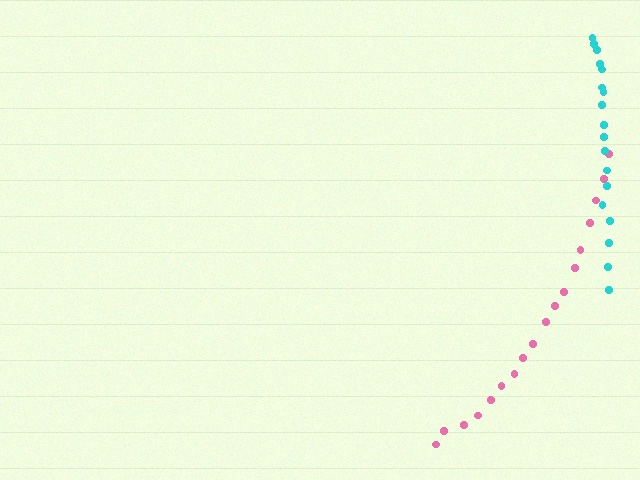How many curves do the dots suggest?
There are 2 distinct paths.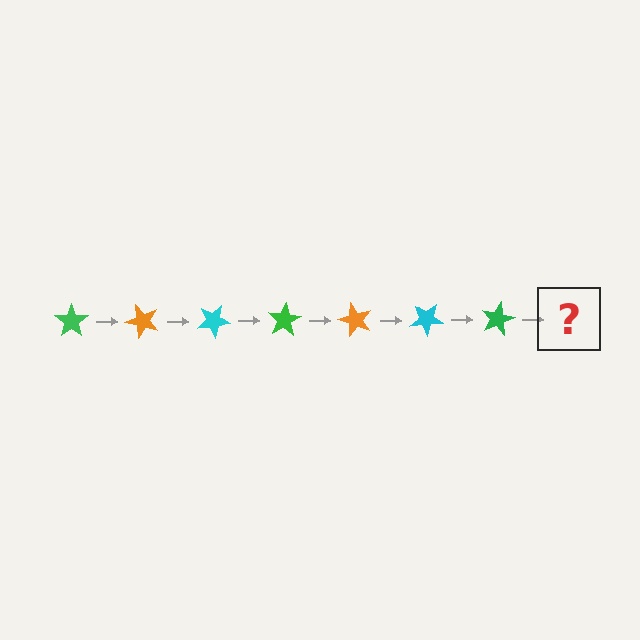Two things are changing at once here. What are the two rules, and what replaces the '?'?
The two rules are that it rotates 50 degrees each step and the color cycles through green, orange, and cyan. The '?' should be an orange star, rotated 350 degrees from the start.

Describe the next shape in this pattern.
It should be an orange star, rotated 350 degrees from the start.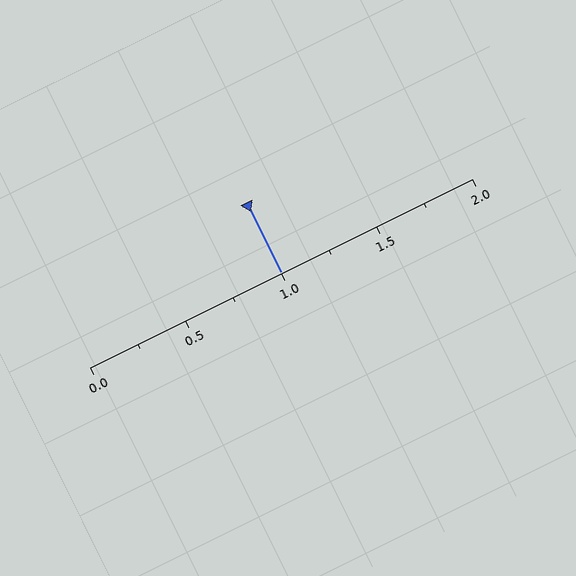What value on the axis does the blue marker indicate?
The marker indicates approximately 1.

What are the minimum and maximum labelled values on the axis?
The axis runs from 0.0 to 2.0.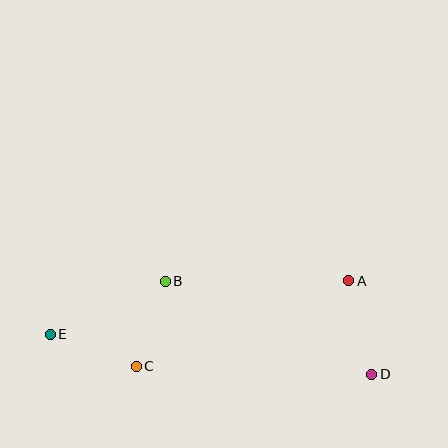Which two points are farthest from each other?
Points D and E are farthest from each other.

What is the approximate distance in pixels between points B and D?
The distance between B and D is approximately 227 pixels.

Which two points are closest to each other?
Points B and C are closest to each other.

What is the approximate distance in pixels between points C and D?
The distance between C and D is approximately 236 pixels.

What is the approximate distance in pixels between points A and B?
The distance between A and B is approximately 184 pixels.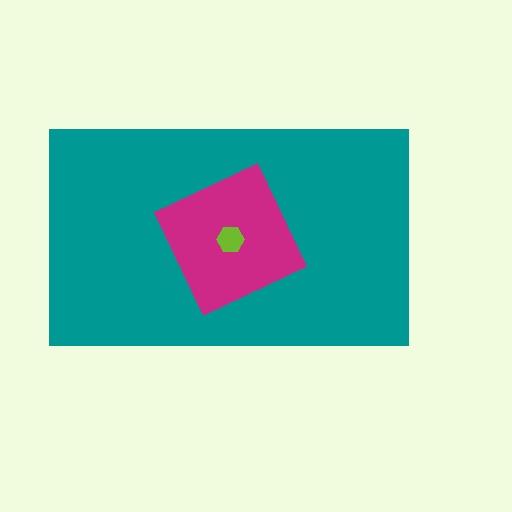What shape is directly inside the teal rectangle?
The magenta square.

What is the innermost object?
The lime hexagon.